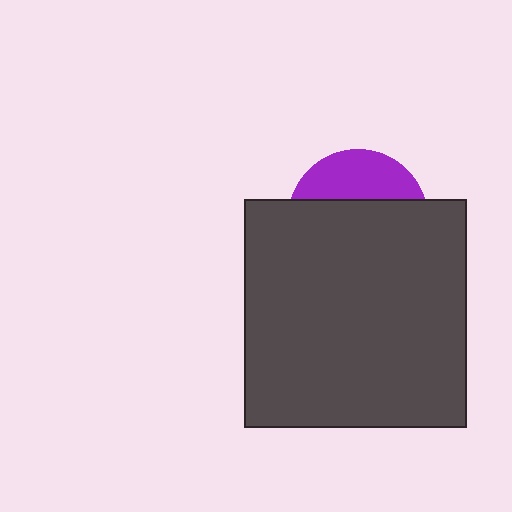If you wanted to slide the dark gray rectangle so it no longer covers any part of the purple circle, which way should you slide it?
Slide it down — that is the most direct way to separate the two shapes.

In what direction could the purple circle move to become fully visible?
The purple circle could move up. That would shift it out from behind the dark gray rectangle entirely.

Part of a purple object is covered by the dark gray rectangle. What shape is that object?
It is a circle.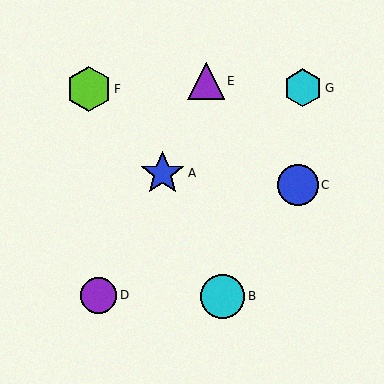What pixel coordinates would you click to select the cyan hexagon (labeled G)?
Click at (303, 88) to select the cyan hexagon G.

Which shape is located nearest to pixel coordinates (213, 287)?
The cyan circle (labeled B) at (222, 296) is nearest to that location.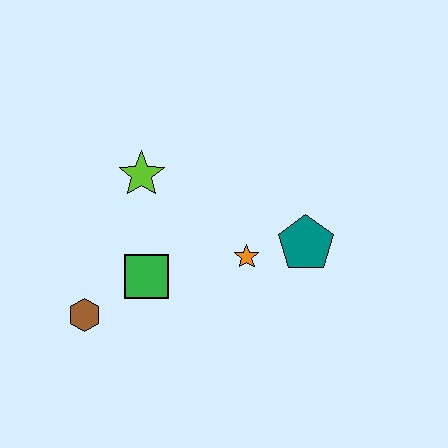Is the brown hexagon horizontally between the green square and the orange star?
No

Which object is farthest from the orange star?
The brown hexagon is farthest from the orange star.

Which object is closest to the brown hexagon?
The green square is closest to the brown hexagon.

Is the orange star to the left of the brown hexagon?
No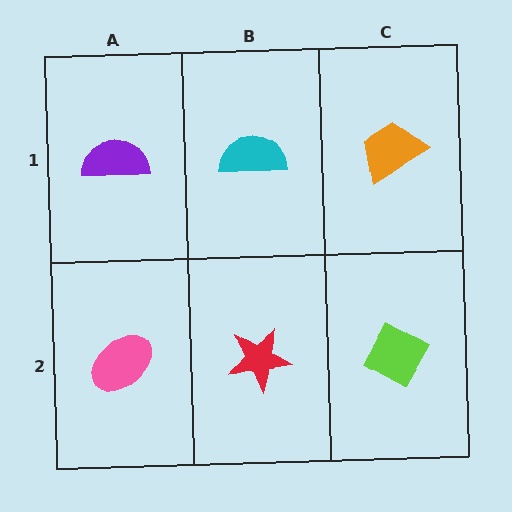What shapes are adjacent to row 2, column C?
An orange trapezoid (row 1, column C), a red star (row 2, column B).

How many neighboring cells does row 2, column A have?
2.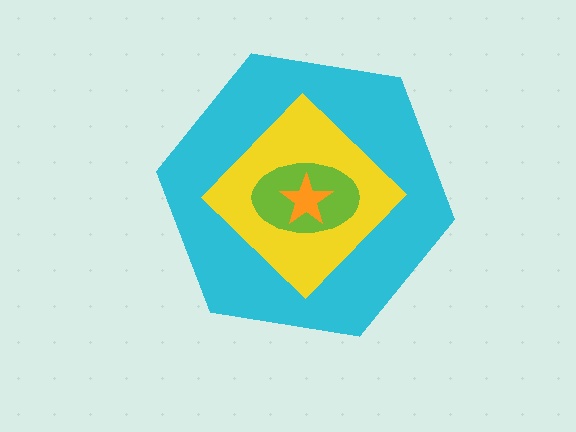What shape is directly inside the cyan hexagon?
The yellow diamond.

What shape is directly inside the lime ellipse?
The orange star.